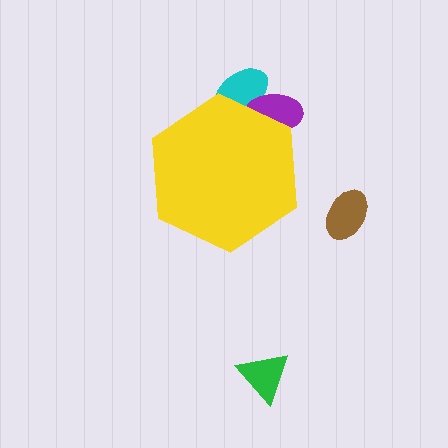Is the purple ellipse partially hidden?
Yes, the purple ellipse is partially hidden behind the yellow hexagon.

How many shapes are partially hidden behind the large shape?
2 shapes are partially hidden.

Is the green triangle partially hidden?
No, the green triangle is fully visible.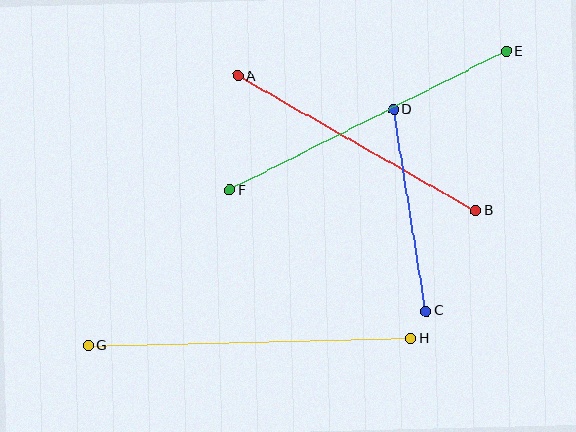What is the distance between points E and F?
The distance is approximately 309 pixels.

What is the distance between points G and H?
The distance is approximately 323 pixels.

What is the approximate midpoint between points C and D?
The midpoint is at approximately (410, 210) pixels.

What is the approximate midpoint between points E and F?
The midpoint is at approximately (368, 121) pixels.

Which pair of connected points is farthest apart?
Points G and H are farthest apart.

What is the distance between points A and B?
The distance is approximately 274 pixels.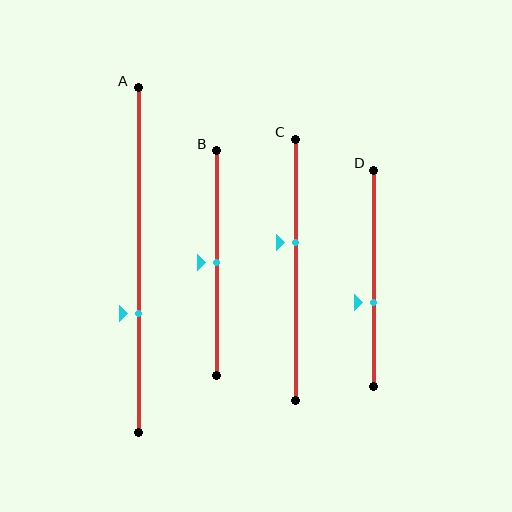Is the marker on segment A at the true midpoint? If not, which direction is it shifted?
No, the marker on segment A is shifted downward by about 16% of the segment length.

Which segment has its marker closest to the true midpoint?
Segment B has its marker closest to the true midpoint.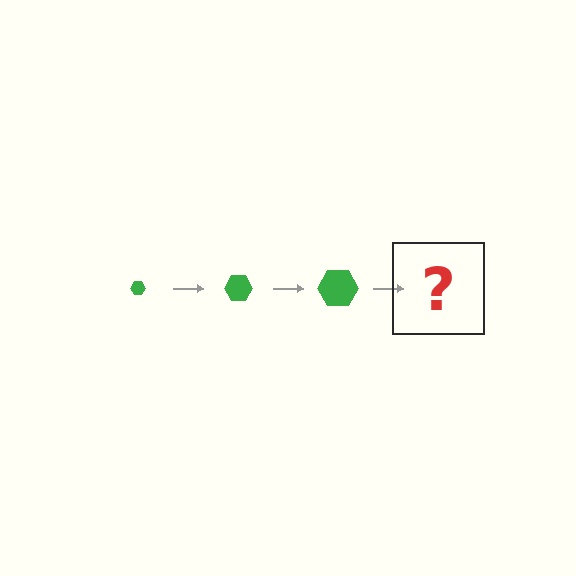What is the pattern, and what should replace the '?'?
The pattern is that the hexagon gets progressively larger each step. The '?' should be a green hexagon, larger than the previous one.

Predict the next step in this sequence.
The next step is a green hexagon, larger than the previous one.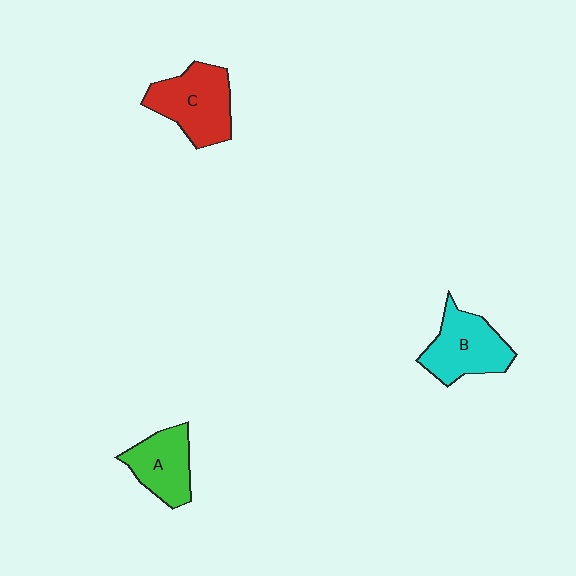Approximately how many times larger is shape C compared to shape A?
Approximately 1.3 times.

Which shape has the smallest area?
Shape A (green).